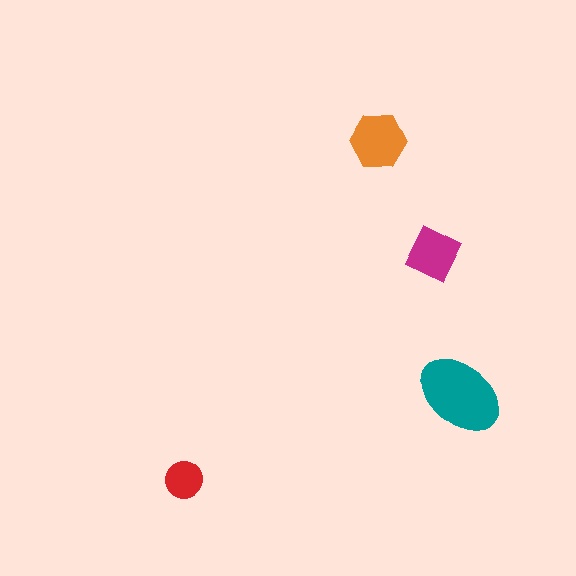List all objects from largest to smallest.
The teal ellipse, the orange hexagon, the magenta diamond, the red circle.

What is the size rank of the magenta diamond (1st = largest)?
3rd.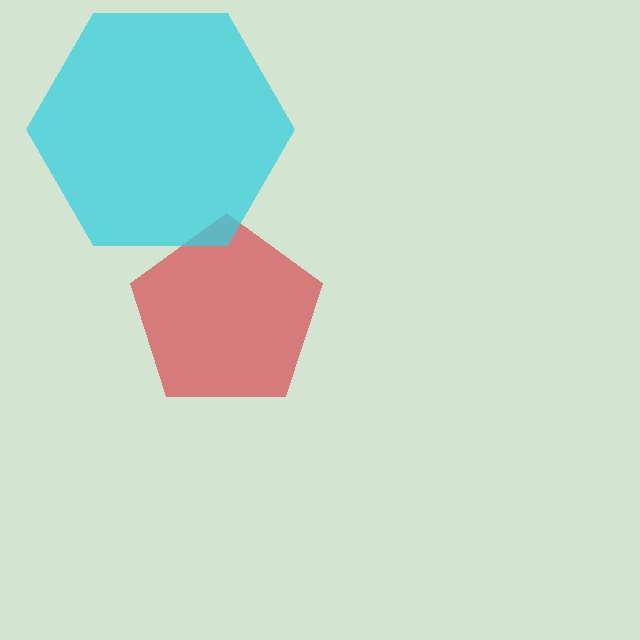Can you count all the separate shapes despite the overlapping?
Yes, there are 2 separate shapes.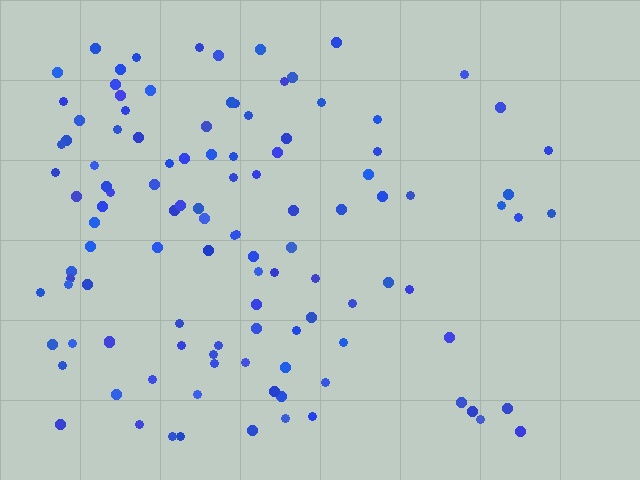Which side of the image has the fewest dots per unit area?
The right.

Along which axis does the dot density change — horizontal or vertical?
Horizontal.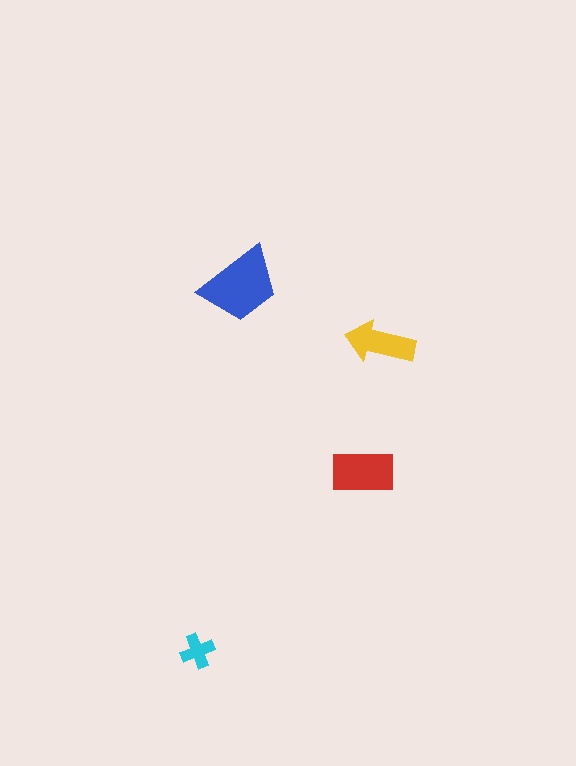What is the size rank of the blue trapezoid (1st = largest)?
1st.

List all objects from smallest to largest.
The cyan cross, the yellow arrow, the red rectangle, the blue trapezoid.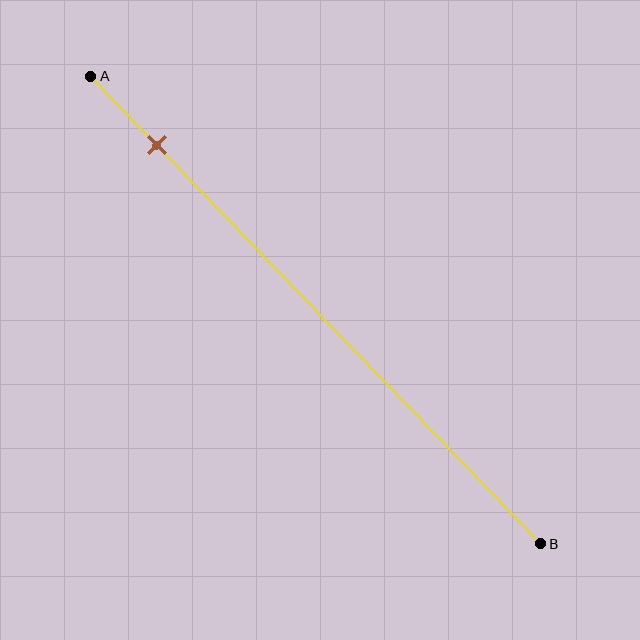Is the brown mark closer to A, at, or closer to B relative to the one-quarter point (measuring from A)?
The brown mark is closer to point A than the one-quarter point of segment AB.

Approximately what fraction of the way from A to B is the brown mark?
The brown mark is approximately 15% of the way from A to B.